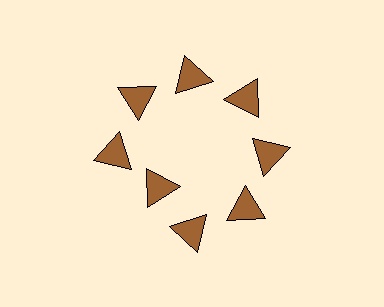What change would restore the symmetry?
The symmetry would be restored by moving it outward, back onto the ring so that all 8 triangles sit at equal angles and equal distance from the center.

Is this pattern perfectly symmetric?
No. The 8 brown triangles are arranged in a ring, but one element near the 8 o'clock position is pulled inward toward the center, breaking the 8-fold rotational symmetry.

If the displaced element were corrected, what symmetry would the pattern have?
It would have 8-fold rotational symmetry — the pattern would map onto itself every 45 degrees.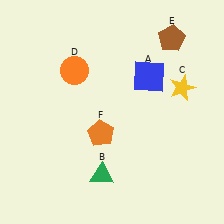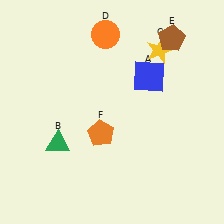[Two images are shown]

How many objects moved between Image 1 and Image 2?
3 objects moved between the two images.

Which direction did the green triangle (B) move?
The green triangle (B) moved left.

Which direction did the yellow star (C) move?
The yellow star (C) moved up.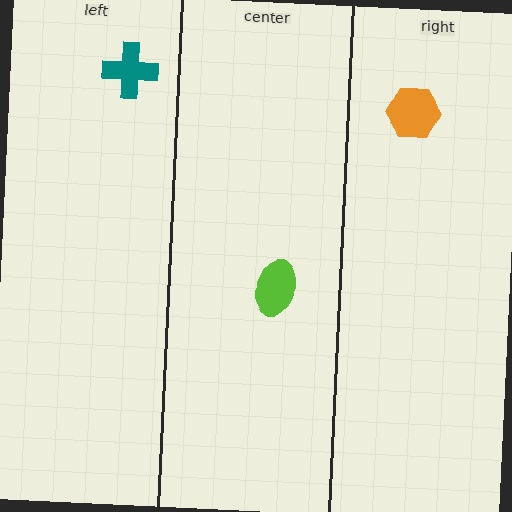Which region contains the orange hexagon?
The right region.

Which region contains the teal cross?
The left region.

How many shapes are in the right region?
1.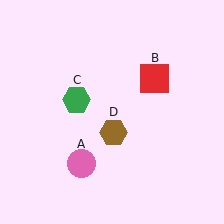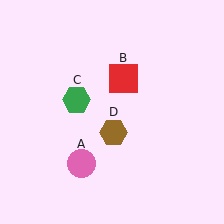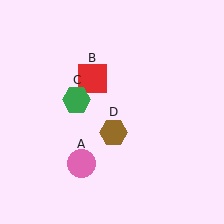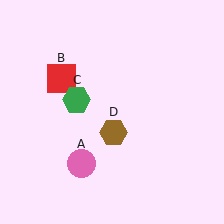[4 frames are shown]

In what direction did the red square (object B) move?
The red square (object B) moved left.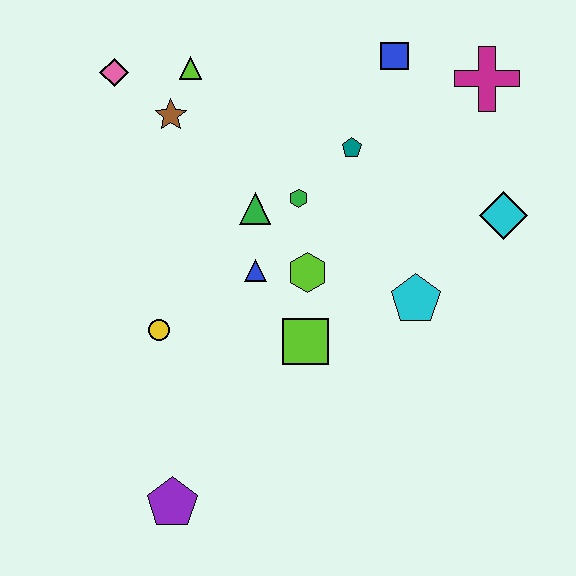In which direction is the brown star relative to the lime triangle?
The brown star is below the lime triangle.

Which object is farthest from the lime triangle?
The purple pentagon is farthest from the lime triangle.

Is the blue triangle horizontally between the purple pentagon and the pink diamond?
No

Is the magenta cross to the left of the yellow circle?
No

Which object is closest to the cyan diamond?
The cyan pentagon is closest to the cyan diamond.